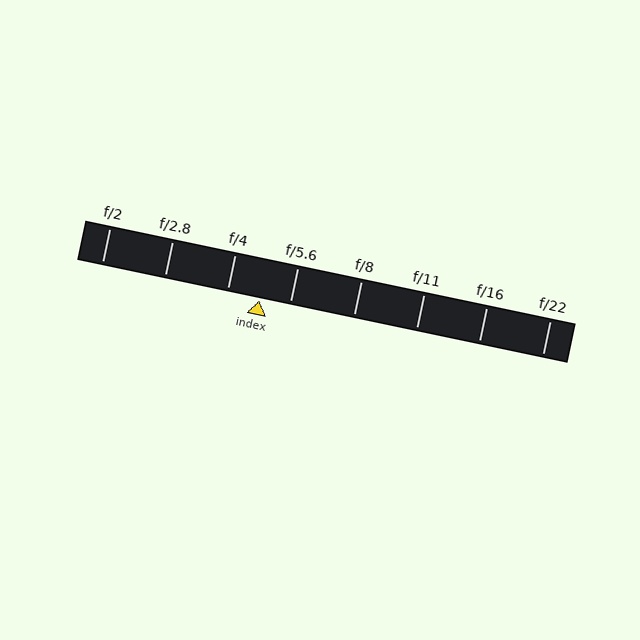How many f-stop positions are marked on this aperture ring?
There are 8 f-stop positions marked.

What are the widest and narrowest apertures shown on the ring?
The widest aperture shown is f/2 and the narrowest is f/22.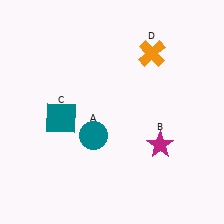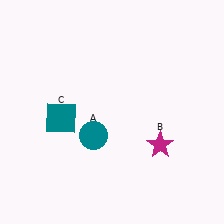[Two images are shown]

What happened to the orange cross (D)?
The orange cross (D) was removed in Image 2. It was in the top-right area of Image 1.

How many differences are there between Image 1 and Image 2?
There is 1 difference between the two images.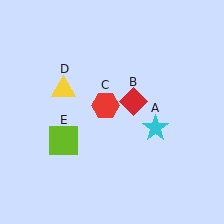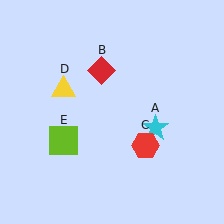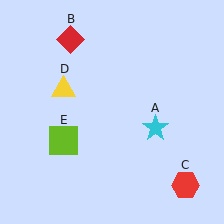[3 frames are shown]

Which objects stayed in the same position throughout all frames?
Cyan star (object A) and yellow triangle (object D) and lime square (object E) remained stationary.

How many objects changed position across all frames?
2 objects changed position: red diamond (object B), red hexagon (object C).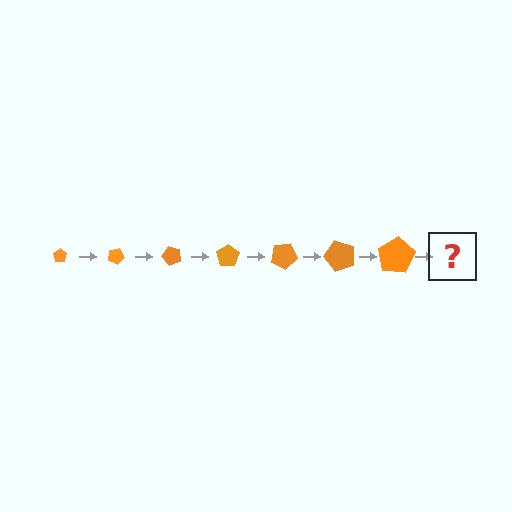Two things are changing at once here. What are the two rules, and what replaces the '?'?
The two rules are that the pentagon grows larger each step and it rotates 25 degrees each step. The '?' should be a pentagon, larger than the previous one and rotated 175 degrees from the start.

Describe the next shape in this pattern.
It should be a pentagon, larger than the previous one and rotated 175 degrees from the start.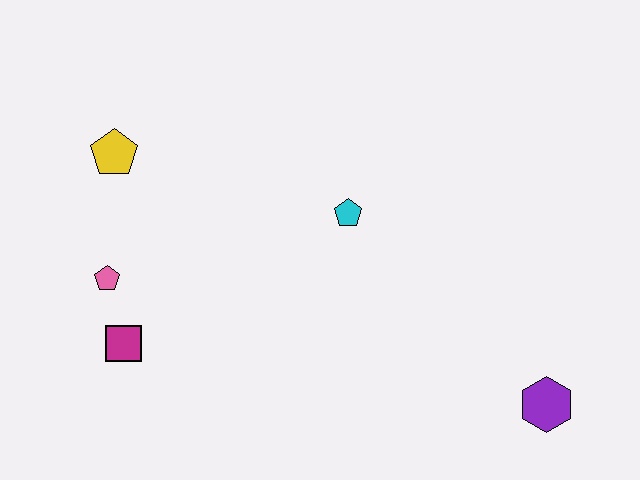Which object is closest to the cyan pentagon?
The yellow pentagon is closest to the cyan pentagon.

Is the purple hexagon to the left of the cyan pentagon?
No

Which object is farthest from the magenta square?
The purple hexagon is farthest from the magenta square.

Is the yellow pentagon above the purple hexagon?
Yes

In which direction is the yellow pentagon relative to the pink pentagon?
The yellow pentagon is above the pink pentagon.